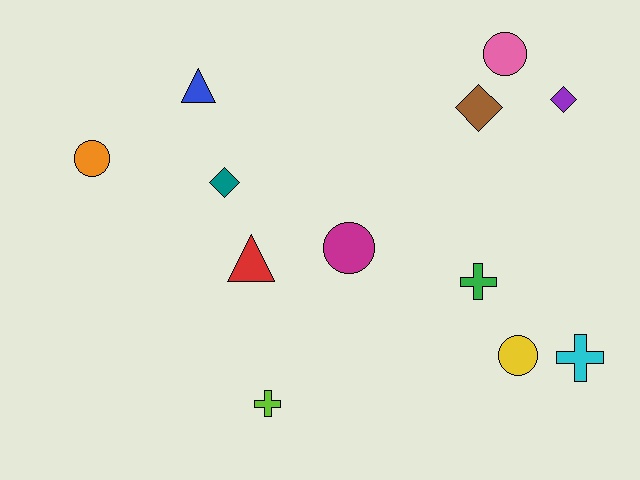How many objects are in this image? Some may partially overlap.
There are 12 objects.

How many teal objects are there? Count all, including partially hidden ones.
There is 1 teal object.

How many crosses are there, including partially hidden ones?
There are 3 crosses.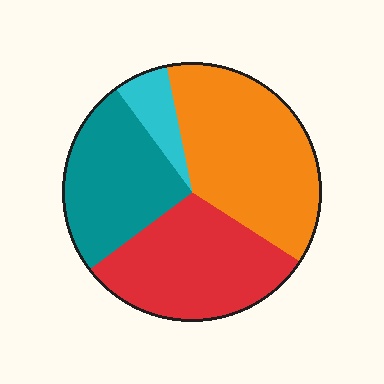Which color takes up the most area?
Orange, at roughly 35%.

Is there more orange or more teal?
Orange.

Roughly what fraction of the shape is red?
Red takes up about one third (1/3) of the shape.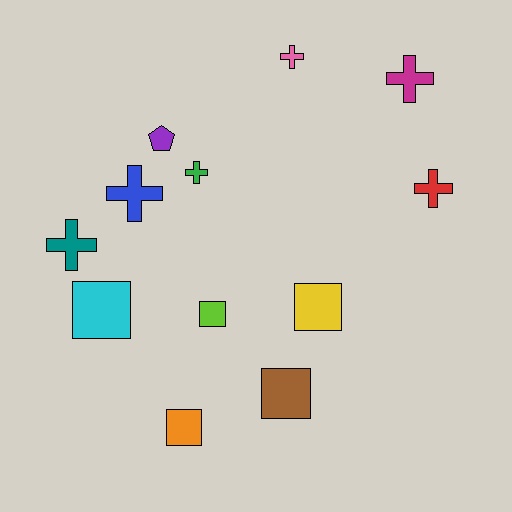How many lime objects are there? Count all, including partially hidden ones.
There is 1 lime object.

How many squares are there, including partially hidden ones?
There are 5 squares.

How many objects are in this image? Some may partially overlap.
There are 12 objects.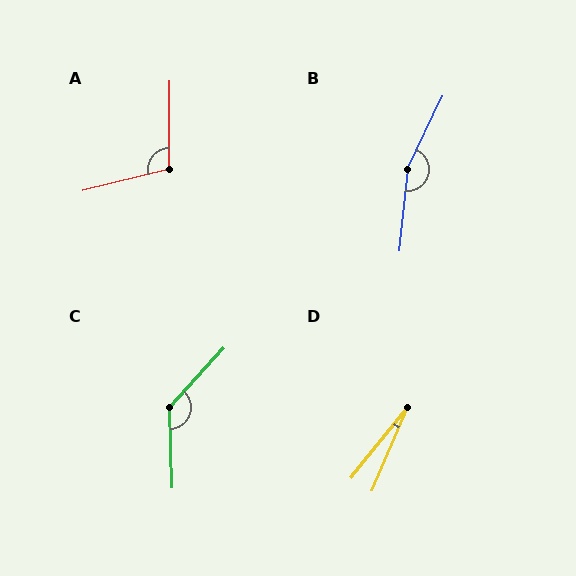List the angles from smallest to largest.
D (15°), A (104°), C (135°), B (160°).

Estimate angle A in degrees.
Approximately 104 degrees.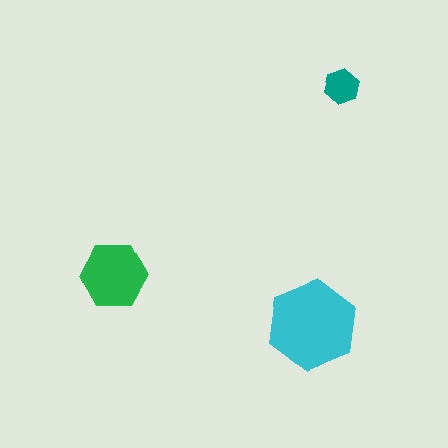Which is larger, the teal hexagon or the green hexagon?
The green one.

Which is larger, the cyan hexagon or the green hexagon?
The cyan one.